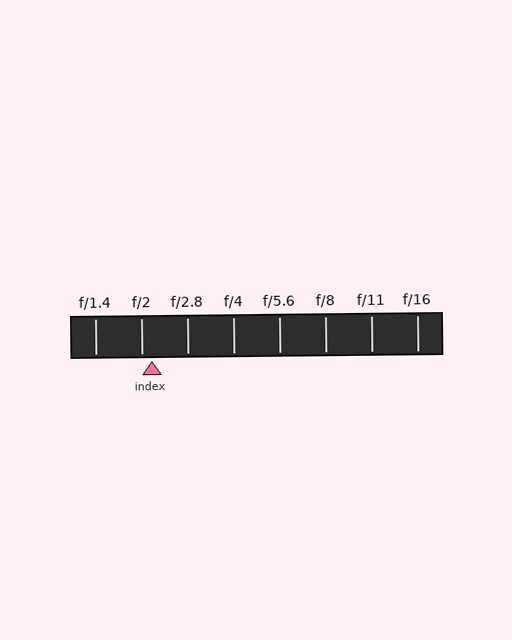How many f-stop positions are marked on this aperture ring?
There are 8 f-stop positions marked.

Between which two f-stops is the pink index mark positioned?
The index mark is between f/2 and f/2.8.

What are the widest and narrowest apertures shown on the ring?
The widest aperture shown is f/1.4 and the narrowest is f/16.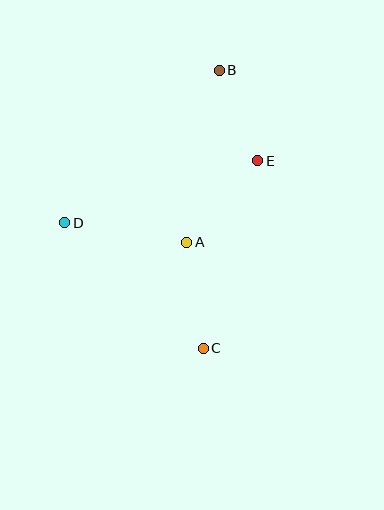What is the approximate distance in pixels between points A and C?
The distance between A and C is approximately 107 pixels.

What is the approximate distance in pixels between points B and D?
The distance between B and D is approximately 217 pixels.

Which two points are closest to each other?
Points B and E are closest to each other.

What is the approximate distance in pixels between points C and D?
The distance between C and D is approximately 187 pixels.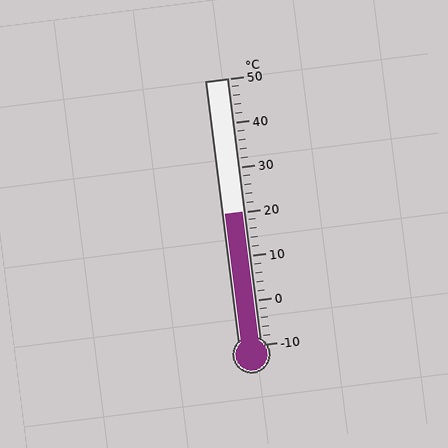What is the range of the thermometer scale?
The thermometer scale ranges from -10°C to 50°C.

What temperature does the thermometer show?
The thermometer shows approximately 20°C.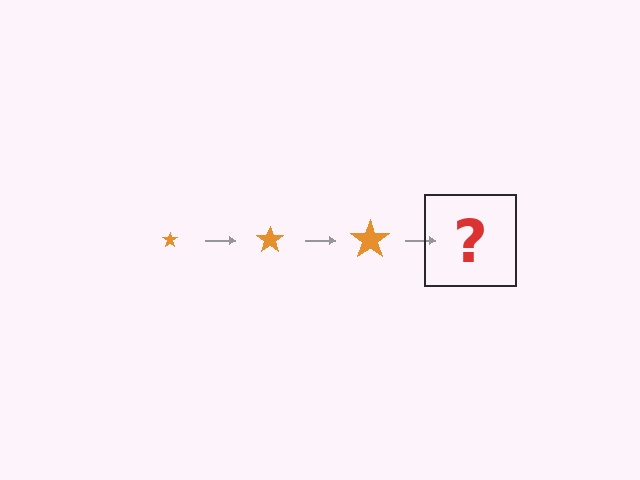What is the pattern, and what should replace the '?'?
The pattern is that the star gets progressively larger each step. The '?' should be an orange star, larger than the previous one.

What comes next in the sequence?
The next element should be an orange star, larger than the previous one.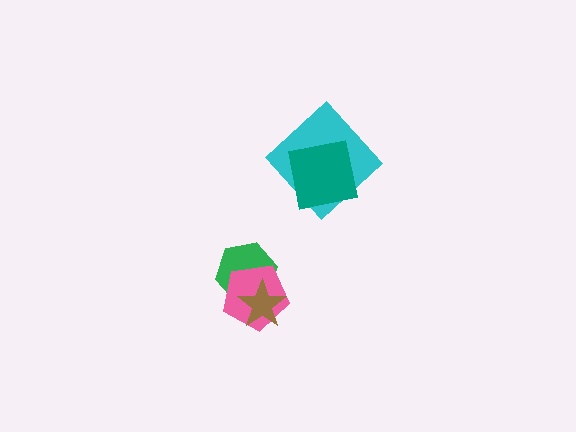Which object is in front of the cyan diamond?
The teal square is in front of the cyan diamond.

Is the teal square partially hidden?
No, no other shape covers it.